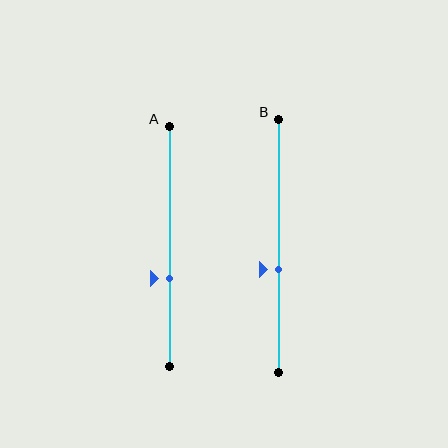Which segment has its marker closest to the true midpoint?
Segment B has its marker closest to the true midpoint.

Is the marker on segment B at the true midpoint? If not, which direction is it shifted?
No, the marker on segment B is shifted downward by about 9% of the segment length.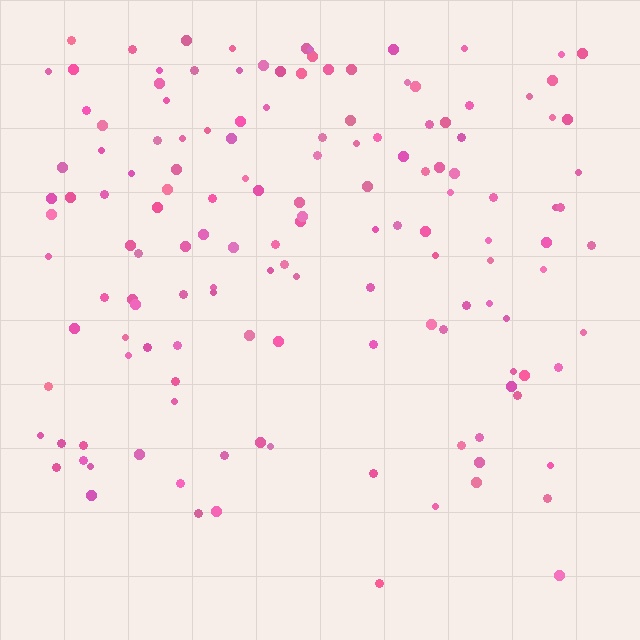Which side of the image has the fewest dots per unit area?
The bottom.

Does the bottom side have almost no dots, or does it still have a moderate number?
Still a moderate number, just noticeably fewer than the top.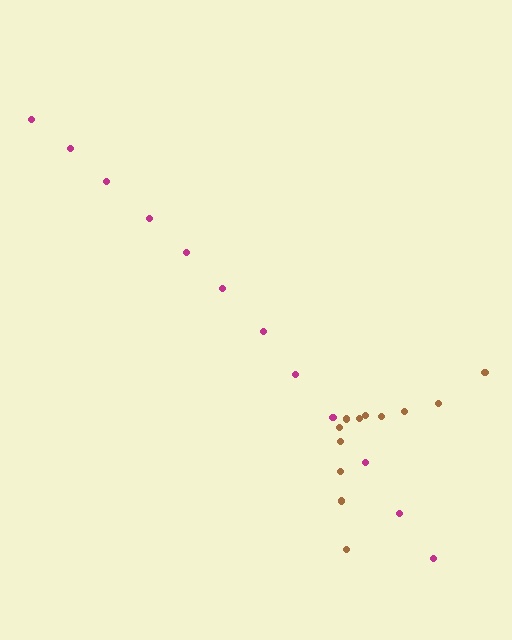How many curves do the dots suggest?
There are 2 distinct paths.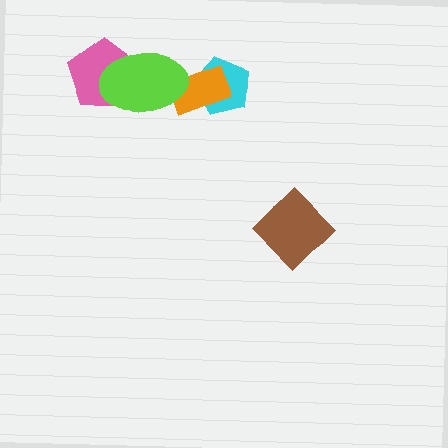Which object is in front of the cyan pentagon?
The orange rectangle is in front of the cyan pentagon.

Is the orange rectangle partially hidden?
Yes, it is partially covered by another shape.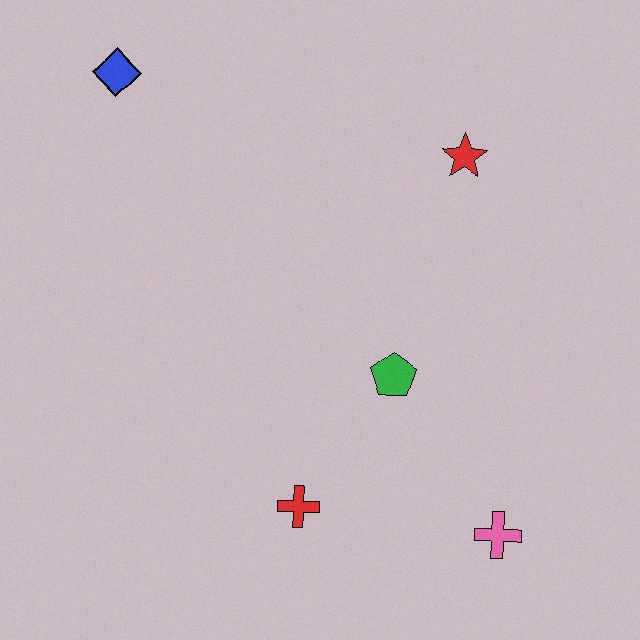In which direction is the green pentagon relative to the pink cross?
The green pentagon is above the pink cross.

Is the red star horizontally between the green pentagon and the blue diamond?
No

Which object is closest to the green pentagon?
The red cross is closest to the green pentagon.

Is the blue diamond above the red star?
Yes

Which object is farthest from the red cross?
The blue diamond is farthest from the red cross.